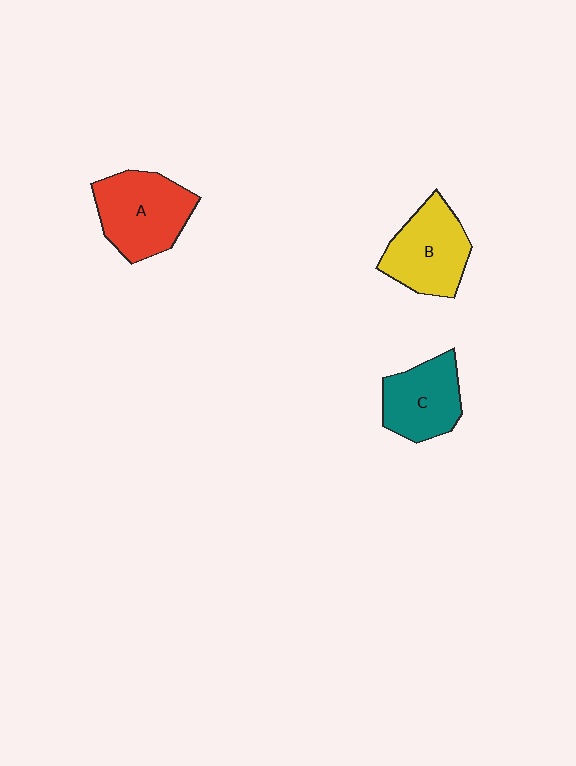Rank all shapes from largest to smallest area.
From largest to smallest: A (red), B (yellow), C (teal).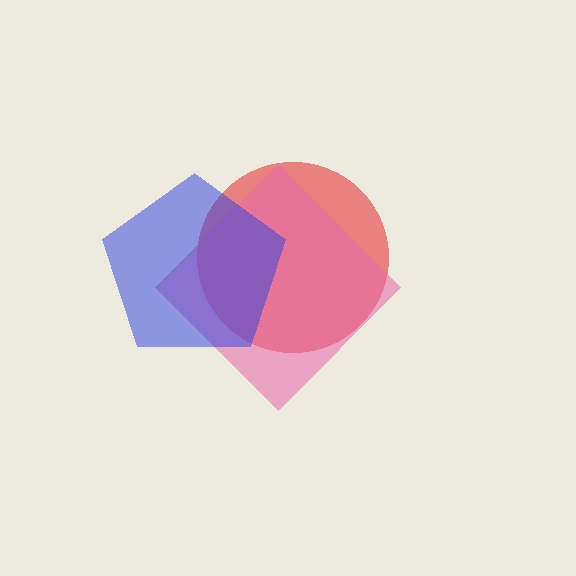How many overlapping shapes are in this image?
There are 3 overlapping shapes in the image.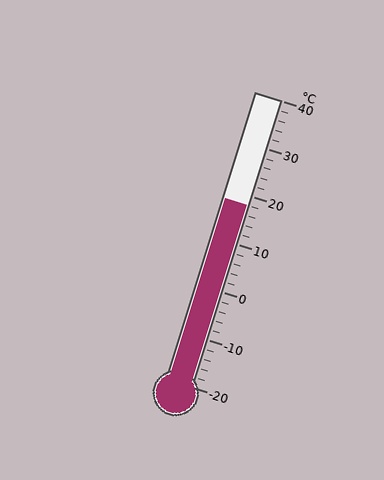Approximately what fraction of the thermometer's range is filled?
The thermometer is filled to approximately 65% of its range.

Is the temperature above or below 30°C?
The temperature is below 30°C.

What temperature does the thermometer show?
The thermometer shows approximately 18°C.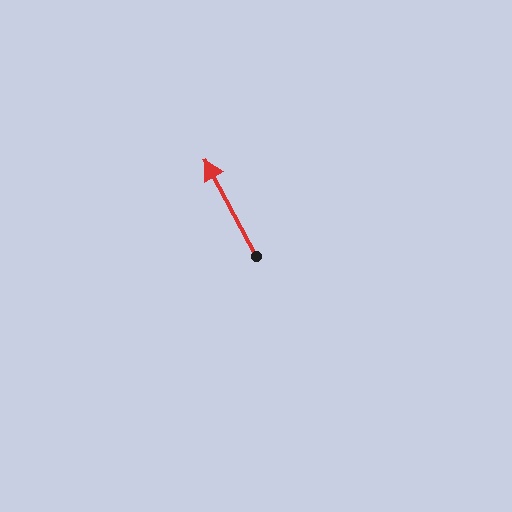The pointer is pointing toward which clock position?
Roughly 11 o'clock.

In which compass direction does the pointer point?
Northwest.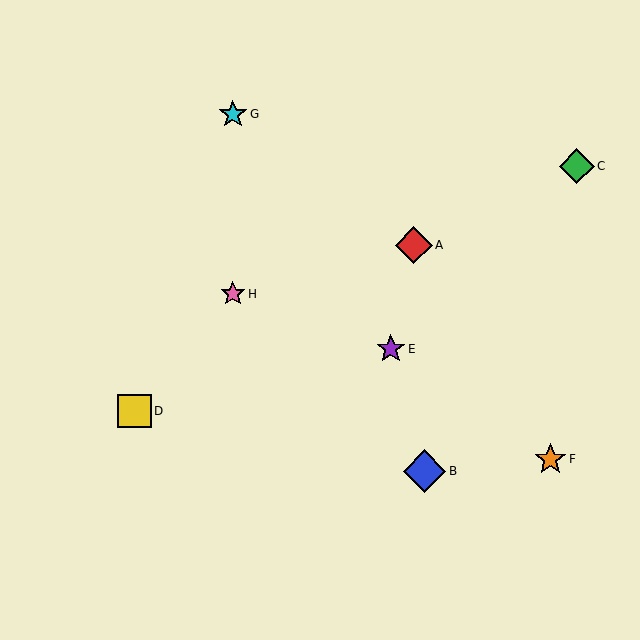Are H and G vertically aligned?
Yes, both are at x≈233.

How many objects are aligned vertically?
2 objects (G, H) are aligned vertically.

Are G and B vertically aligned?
No, G is at x≈233 and B is at x≈425.